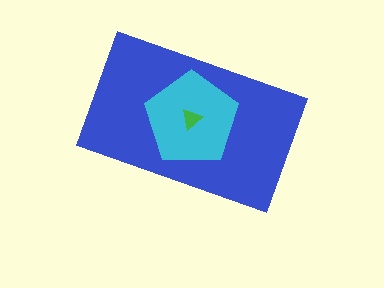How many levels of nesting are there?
3.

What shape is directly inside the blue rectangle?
The cyan pentagon.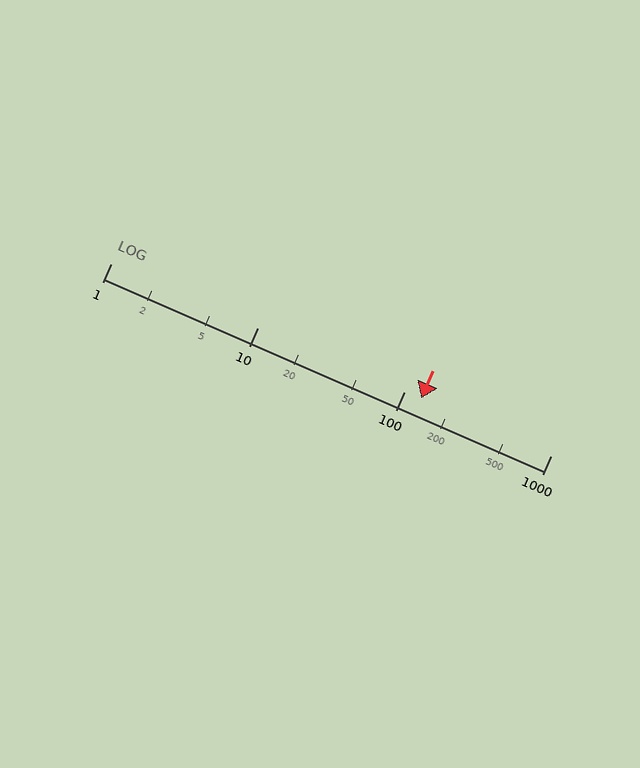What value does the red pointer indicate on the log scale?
The pointer indicates approximately 130.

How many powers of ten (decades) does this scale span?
The scale spans 3 decades, from 1 to 1000.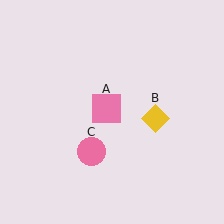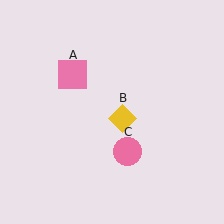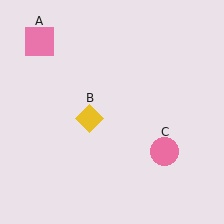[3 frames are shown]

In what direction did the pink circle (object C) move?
The pink circle (object C) moved right.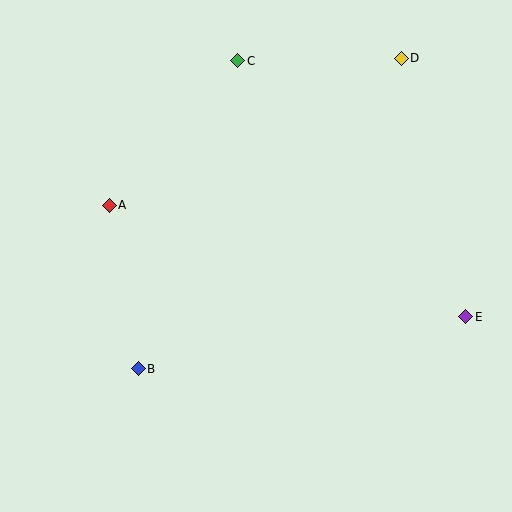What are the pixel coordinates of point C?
Point C is at (238, 61).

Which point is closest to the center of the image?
Point A at (109, 205) is closest to the center.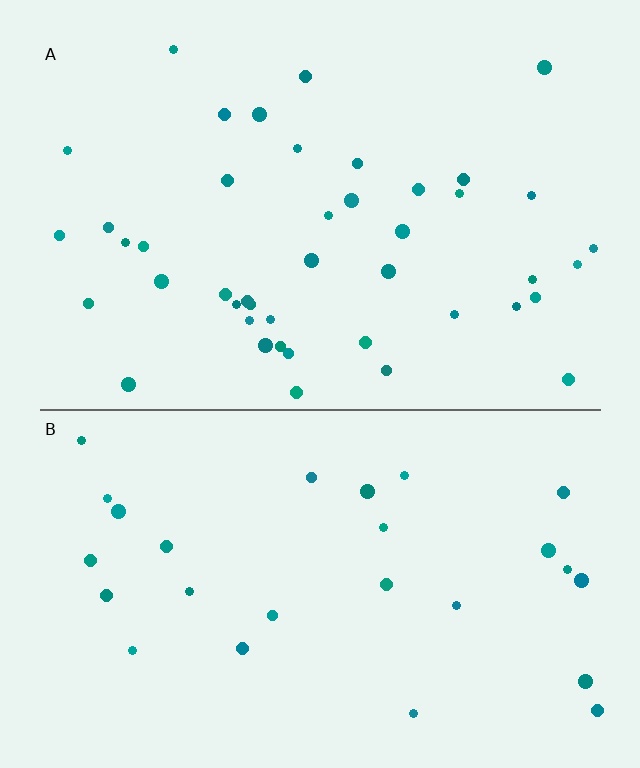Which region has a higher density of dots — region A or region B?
A (the top).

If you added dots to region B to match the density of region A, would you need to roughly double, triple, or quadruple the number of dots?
Approximately double.